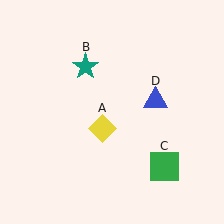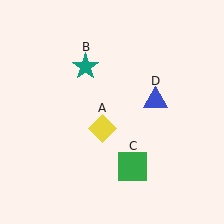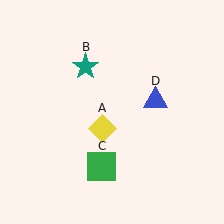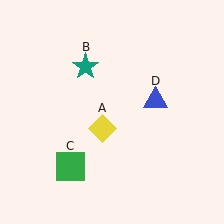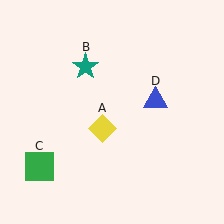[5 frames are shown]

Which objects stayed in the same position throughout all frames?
Yellow diamond (object A) and teal star (object B) and blue triangle (object D) remained stationary.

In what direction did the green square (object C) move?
The green square (object C) moved left.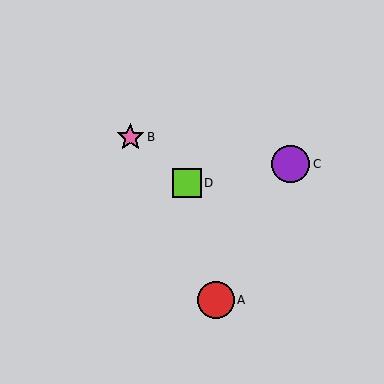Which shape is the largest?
The purple circle (labeled C) is the largest.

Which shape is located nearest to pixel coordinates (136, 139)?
The pink star (labeled B) at (130, 137) is nearest to that location.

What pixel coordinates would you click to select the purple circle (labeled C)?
Click at (291, 164) to select the purple circle C.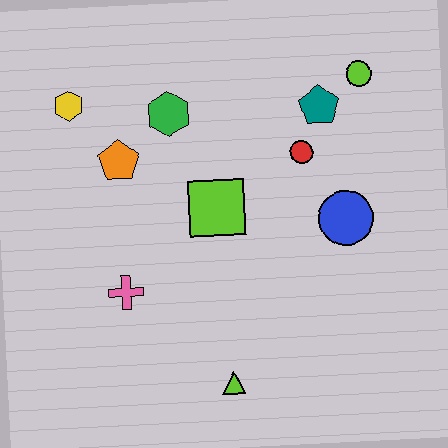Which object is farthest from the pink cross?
The lime circle is farthest from the pink cross.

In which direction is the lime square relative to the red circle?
The lime square is to the left of the red circle.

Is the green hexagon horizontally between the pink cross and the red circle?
Yes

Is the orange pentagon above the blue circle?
Yes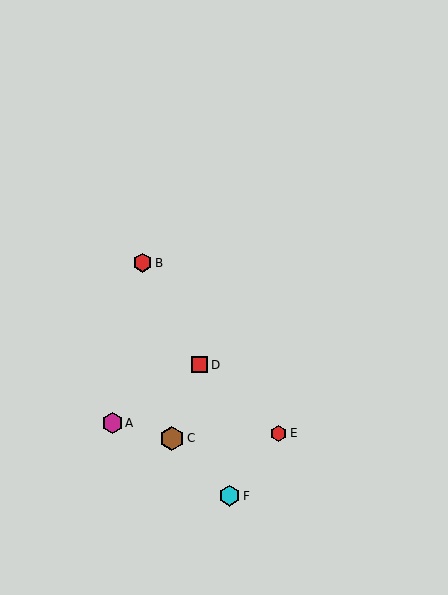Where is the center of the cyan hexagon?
The center of the cyan hexagon is at (230, 496).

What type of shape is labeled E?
Shape E is a red hexagon.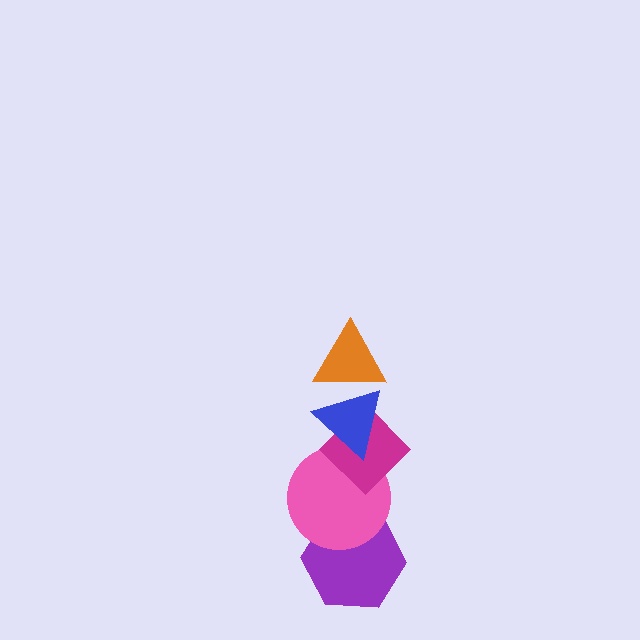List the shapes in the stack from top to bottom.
From top to bottom: the orange triangle, the blue triangle, the magenta diamond, the pink circle, the purple hexagon.